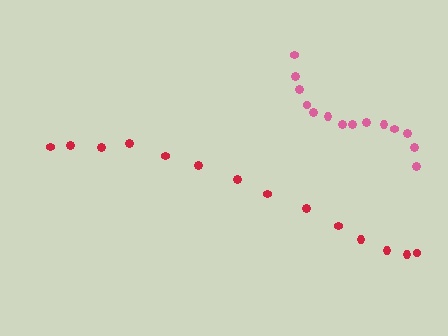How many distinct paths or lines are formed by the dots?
There are 2 distinct paths.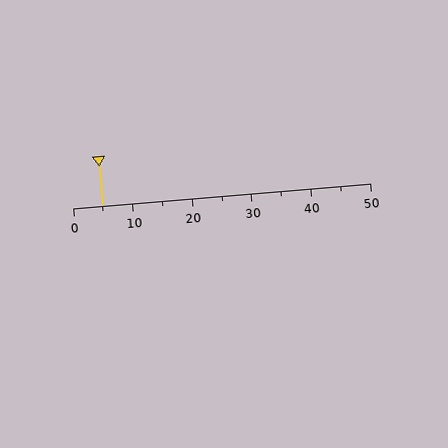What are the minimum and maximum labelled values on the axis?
The axis runs from 0 to 50.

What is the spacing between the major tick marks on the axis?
The major ticks are spaced 10 apart.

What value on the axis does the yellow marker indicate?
The marker indicates approximately 5.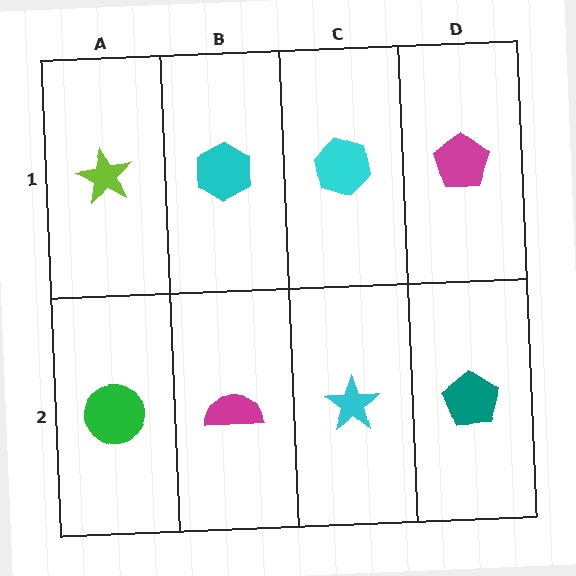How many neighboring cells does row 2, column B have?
3.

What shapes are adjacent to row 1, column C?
A cyan star (row 2, column C), a cyan hexagon (row 1, column B), a magenta pentagon (row 1, column D).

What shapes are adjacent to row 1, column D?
A teal pentagon (row 2, column D), a cyan hexagon (row 1, column C).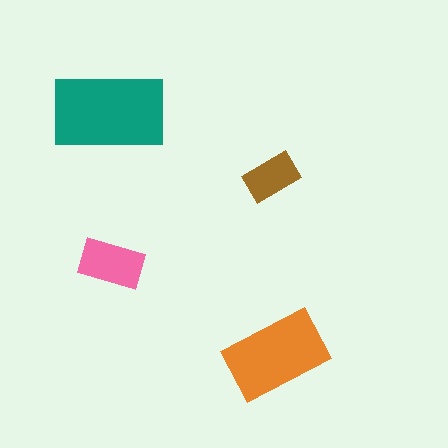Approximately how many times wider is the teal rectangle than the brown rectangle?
About 2 times wider.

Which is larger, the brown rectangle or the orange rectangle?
The orange one.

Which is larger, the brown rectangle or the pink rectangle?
The pink one.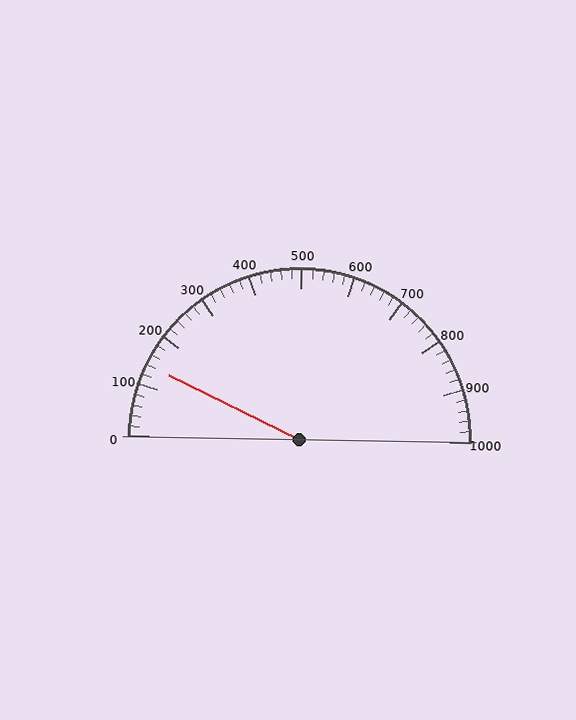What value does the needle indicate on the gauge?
The needle indicates approximately 140.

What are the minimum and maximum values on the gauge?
The gauge ranges from 0 to 1000.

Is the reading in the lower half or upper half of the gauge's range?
The reading is in the lower half of the range (0 to 1000).